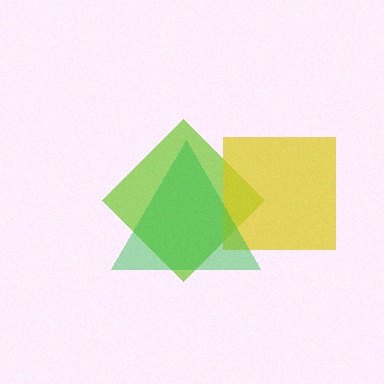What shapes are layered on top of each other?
The layered shapes are: a lime diamond, a yellow square, a green triangle.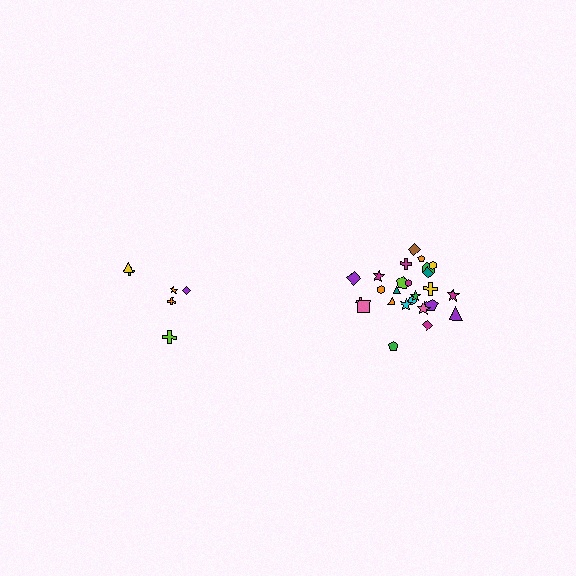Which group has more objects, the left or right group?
The right group.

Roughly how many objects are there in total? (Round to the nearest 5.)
Roughly 30 objects in total.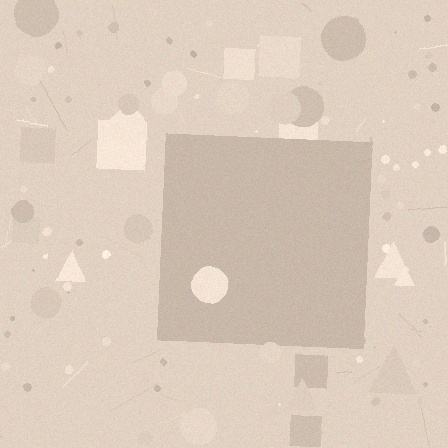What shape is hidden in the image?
A square is hidden in the image.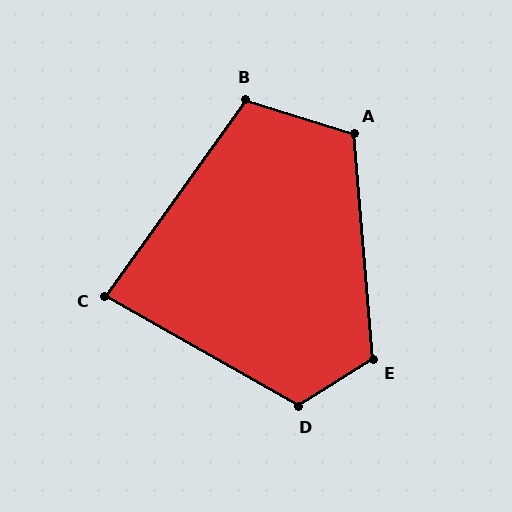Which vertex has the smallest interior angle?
C, at approximately 84 degrees.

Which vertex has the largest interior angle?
D, at approximately 118 degrees.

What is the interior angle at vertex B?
Approximately 108 degrees (obtuse).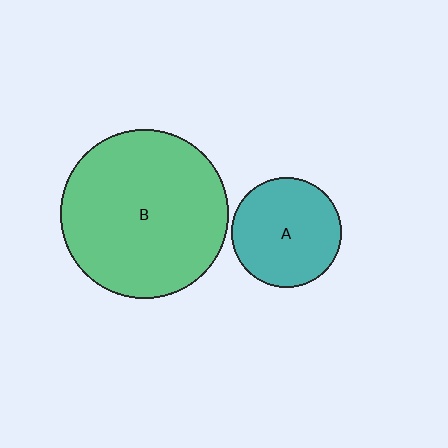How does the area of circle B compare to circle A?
Approximately 2.3 times.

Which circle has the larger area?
Circle B (green).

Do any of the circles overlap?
No, none of the circles overlap.